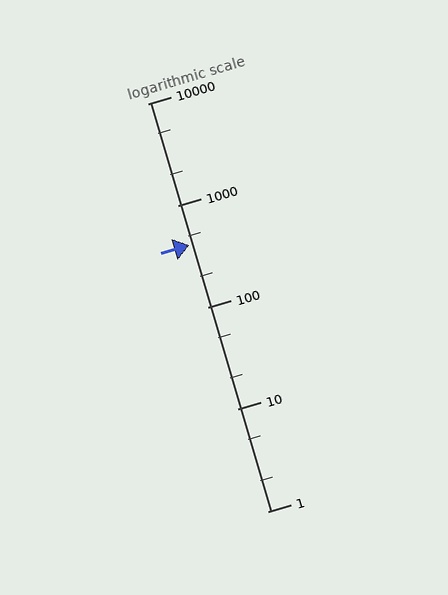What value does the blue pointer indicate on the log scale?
The pointer indicates approximately 410.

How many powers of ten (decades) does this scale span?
The scale spans 4 decades, from 1 to 10000.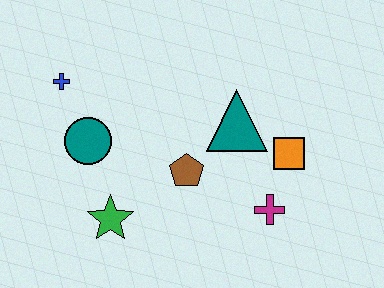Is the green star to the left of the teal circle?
No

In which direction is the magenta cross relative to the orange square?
The magenta cross is below the orange square.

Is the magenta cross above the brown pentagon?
No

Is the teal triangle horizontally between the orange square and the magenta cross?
No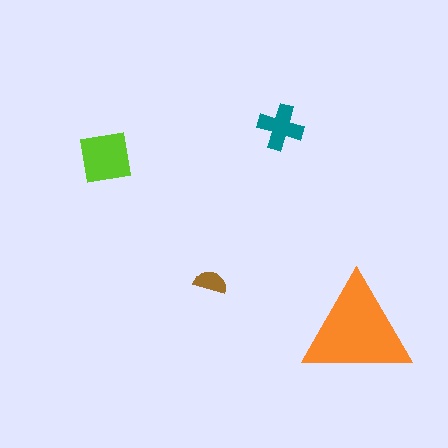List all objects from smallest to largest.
The brown semicircle, the teal cross, the lime square, the orange triangle.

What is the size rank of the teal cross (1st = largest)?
3rd.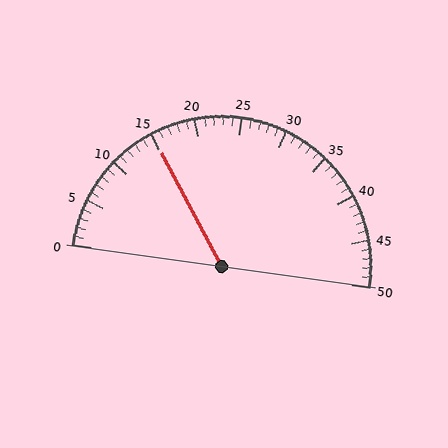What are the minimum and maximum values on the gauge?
The gauge ranges from 0 to 50.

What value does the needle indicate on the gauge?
The needle indicates approximately 15.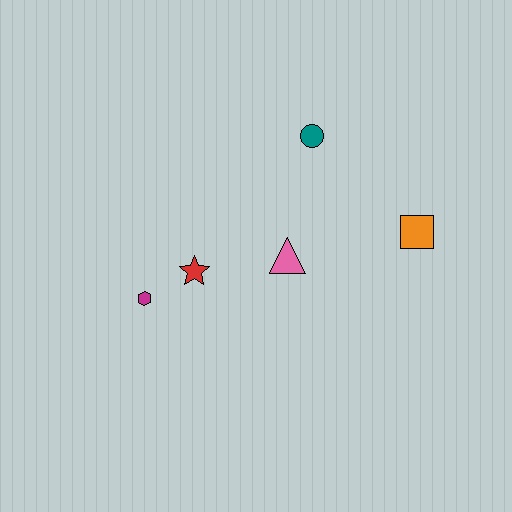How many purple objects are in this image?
There are no purple objects.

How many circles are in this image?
There is 1 circle.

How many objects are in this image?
There are 5 objects.